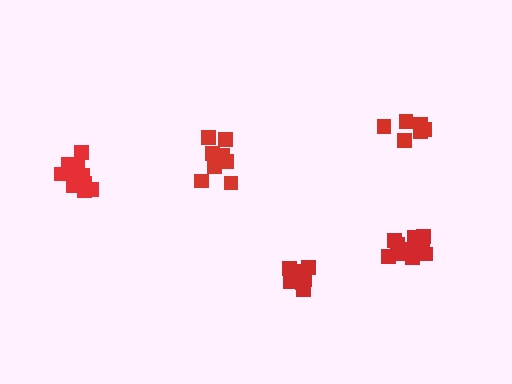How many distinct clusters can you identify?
There are 5 distinct clusters.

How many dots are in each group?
Group 1: 12 dots, Group 2: 9 dots, Group 3: 12 dots, Group 4: 9 dots, Group 5: 6 dots (48 total).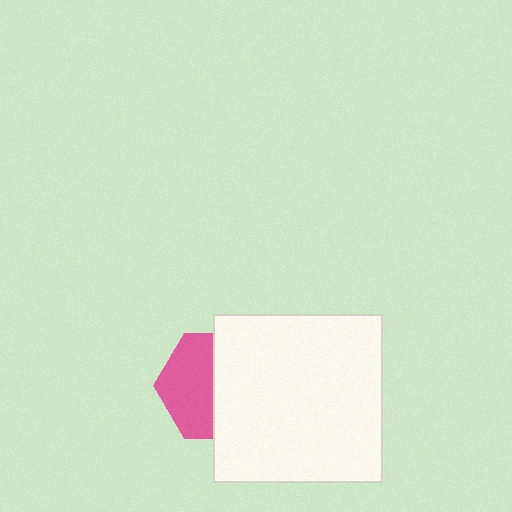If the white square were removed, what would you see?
You would see the complete pink hexagon.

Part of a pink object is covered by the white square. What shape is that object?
It is a hexagon.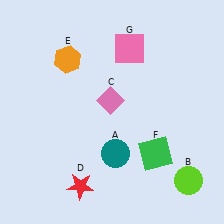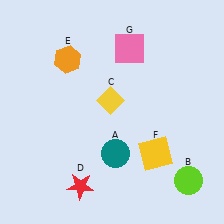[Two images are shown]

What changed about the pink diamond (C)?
In Image 1, C is pink. In Image 2, it changed to yellow.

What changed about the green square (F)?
In Image 1, F is green. In Image 2, it changed to yellow.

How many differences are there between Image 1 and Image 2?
There are 2 differences between the two images.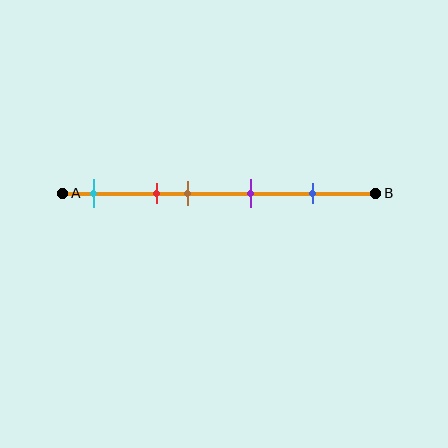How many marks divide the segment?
There are 5 marks dividing the segment.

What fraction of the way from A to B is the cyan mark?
The cyan mark is approximately 10% (0.1) of the way from A to B.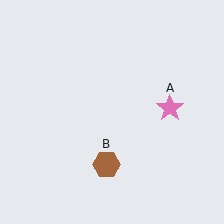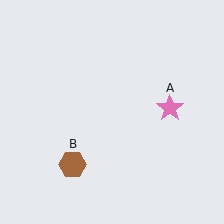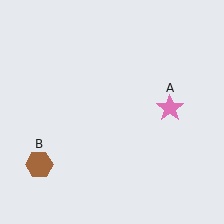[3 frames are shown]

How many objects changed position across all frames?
1 object changed position: brown hexagon (object B).